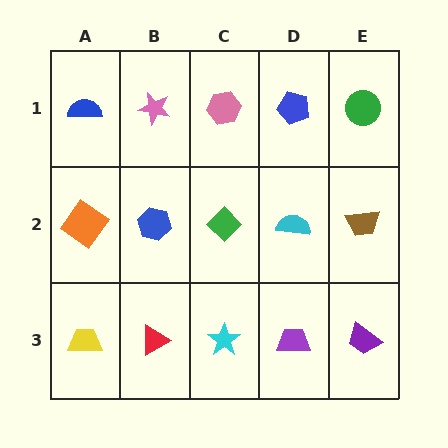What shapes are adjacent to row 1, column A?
An orange diamond (row 2, column A), a pink star (row 1, column B).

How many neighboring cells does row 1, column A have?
2.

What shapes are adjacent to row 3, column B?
A blue hexagon (row 2, column B), a yellow trapezoid (row 3, column A), a cyan star (row 3, column C).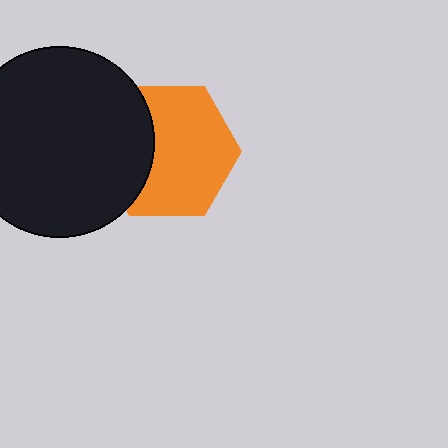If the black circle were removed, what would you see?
You would see the complete orange hexagon.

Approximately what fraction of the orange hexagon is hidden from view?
Roughly 32% of the orange hexagon is hidden behind the black circle.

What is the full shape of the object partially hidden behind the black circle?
The partially hidden object is an orange hexagon.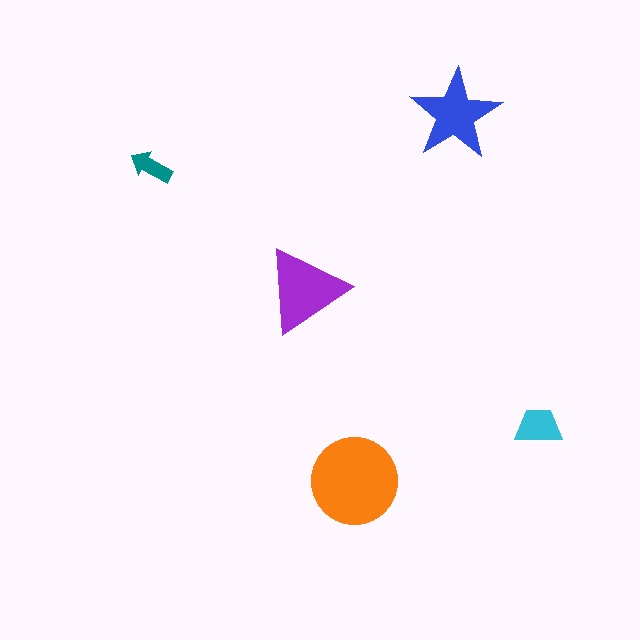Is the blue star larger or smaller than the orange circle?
Smaller.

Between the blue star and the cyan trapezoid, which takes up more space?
The blue star.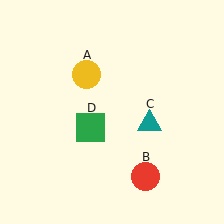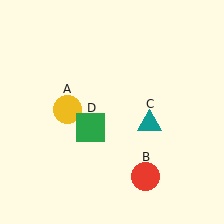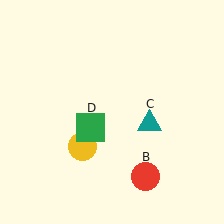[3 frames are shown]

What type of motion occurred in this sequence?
The yellow circle (object A) rotated counterclockwise around the center of the scene.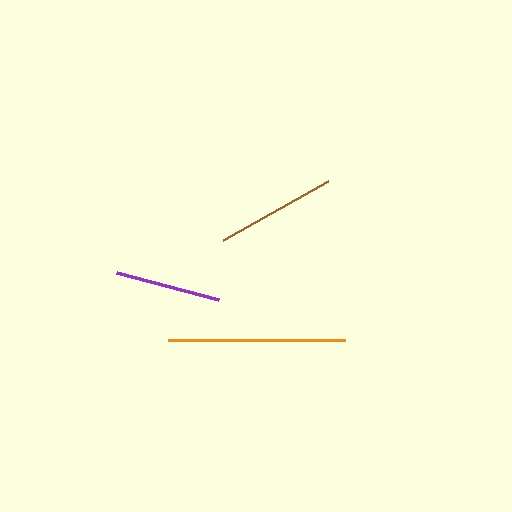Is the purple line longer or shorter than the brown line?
The brown line is longer than the purple line.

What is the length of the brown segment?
The brown segment is approximately 121 pixels long.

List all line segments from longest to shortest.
From longest to shortest: orange, brown, purple.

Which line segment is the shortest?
The purple line is the shortest at approximately 105 pixels.